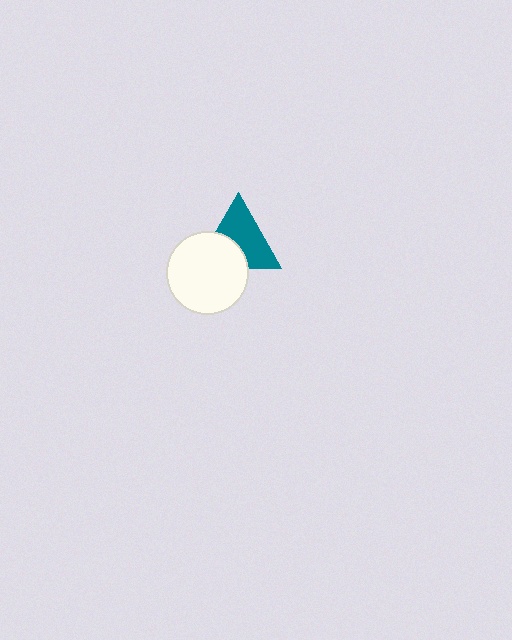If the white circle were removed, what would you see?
You would see the complete teal triangle.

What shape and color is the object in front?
The object in front is a white circle.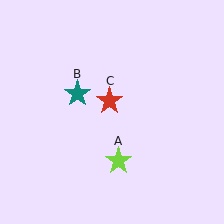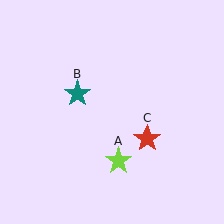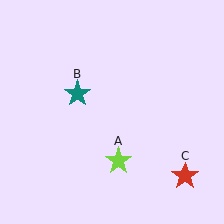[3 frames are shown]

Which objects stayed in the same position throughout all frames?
Lime star (object A) and teal star (object B) remained stationary.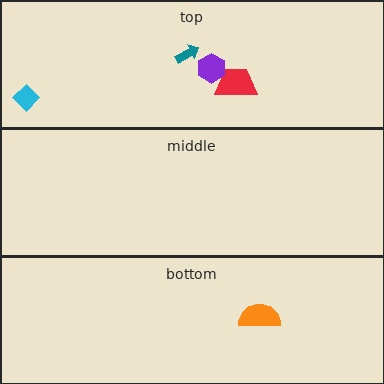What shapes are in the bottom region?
The orange semicircle.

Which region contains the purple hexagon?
The top region.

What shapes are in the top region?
The red trapezoid, the purple hexagon, the cyan diamond, the teal arrow.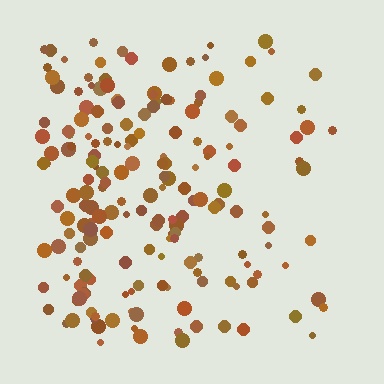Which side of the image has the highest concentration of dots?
The left.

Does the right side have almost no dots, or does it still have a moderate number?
Still a moderate number, just noticeably fewer than the left.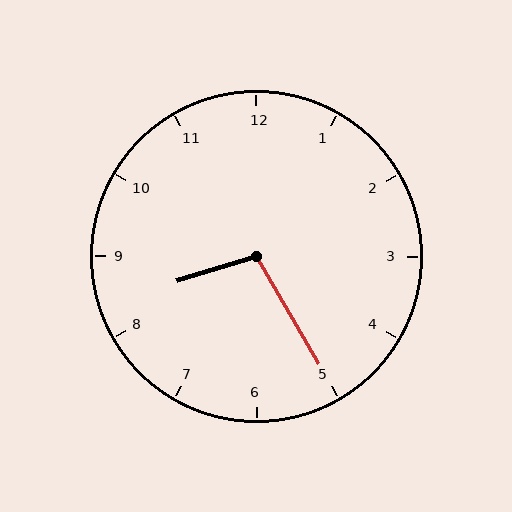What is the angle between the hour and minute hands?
Approximately 102 degrees.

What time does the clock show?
8:25.